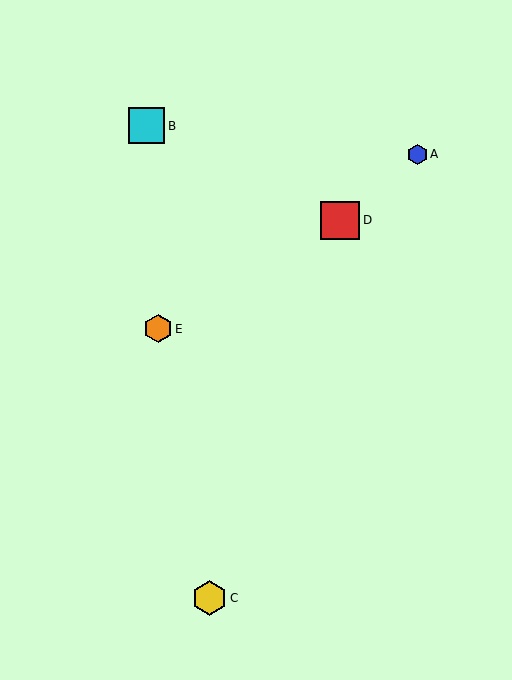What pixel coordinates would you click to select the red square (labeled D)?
Click at (340, 220) to select the red square D.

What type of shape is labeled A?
Shape A is a blue hexagon.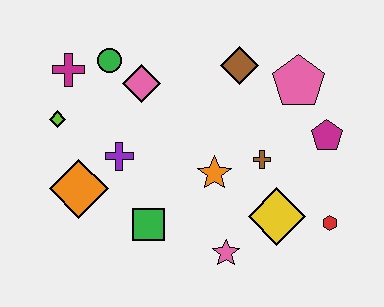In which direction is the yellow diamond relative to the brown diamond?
The yellow diamond is below the brown diamond.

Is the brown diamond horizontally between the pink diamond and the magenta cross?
No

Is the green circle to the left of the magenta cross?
No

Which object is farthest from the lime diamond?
The red hexagon is farthest from the lime diamond.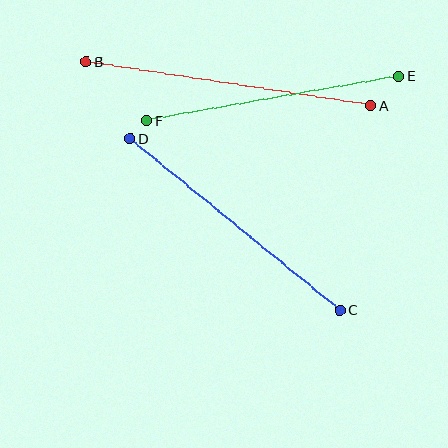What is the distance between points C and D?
The distance is approximately 271 pixels.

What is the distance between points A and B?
The distance is approximately 288 pixels.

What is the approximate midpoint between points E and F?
The midpoint is at approximately (273, 98) pixels.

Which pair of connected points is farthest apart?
Points A and B are farthest apart.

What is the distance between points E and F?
The distance is approximately 256 pixels.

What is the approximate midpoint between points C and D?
The midpoint is at approximately (235, 224) pixels.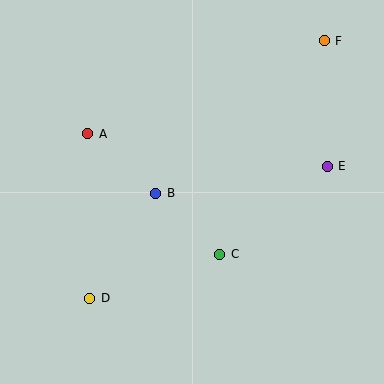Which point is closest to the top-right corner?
Point F is closest to the top-right corner.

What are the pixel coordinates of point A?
Point A is at (88, 134).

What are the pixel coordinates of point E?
Point E is at (327, 166).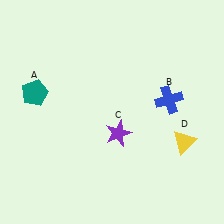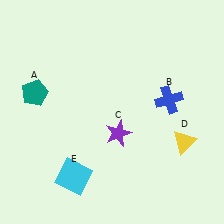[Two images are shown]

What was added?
A cyan square (E) was added in Image 2.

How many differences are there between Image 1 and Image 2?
There is 1 difference between the two images.